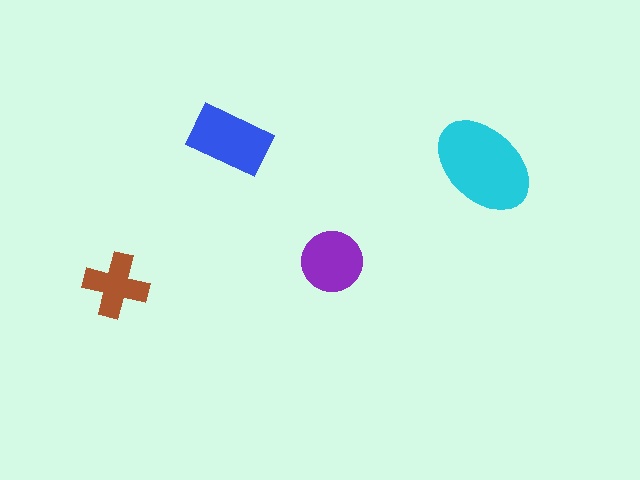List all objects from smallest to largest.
The brown cross, the purple circle, the blue rectangle, the cyan ellipse.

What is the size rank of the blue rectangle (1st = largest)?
2nd.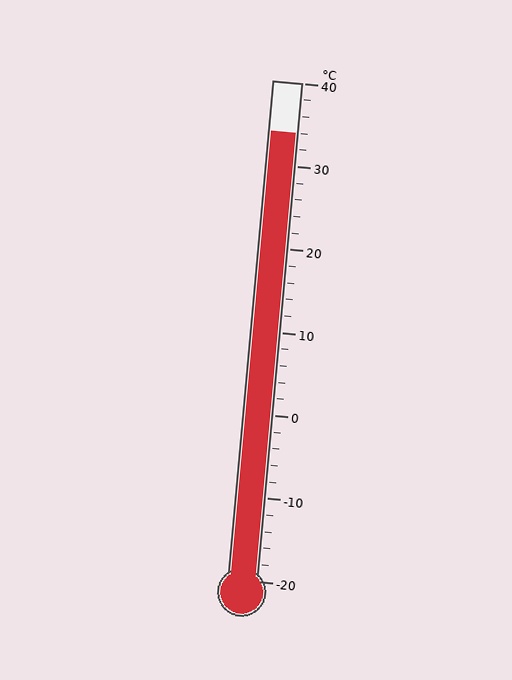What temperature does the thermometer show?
The thermometer shows approximately 34°C.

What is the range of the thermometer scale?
The thermometer scale ranges from -20°C to 40°C.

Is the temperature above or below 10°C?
The temperature is above 10°C.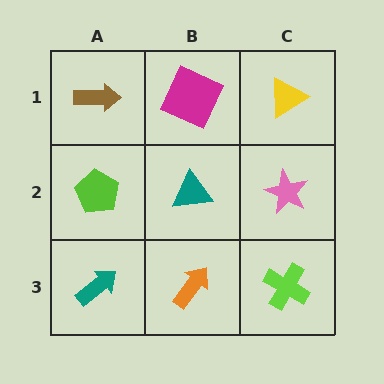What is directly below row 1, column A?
A lime pentagon.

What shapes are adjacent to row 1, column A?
A lime pentagon (row 2, column A), a magenta square (row 1, column B).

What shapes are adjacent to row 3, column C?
A pink star (row 2, column C), an orange arrow (row 3, column B).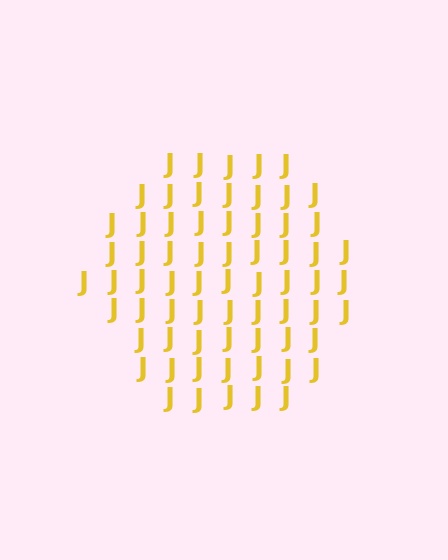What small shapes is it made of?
It is made of small letter J's.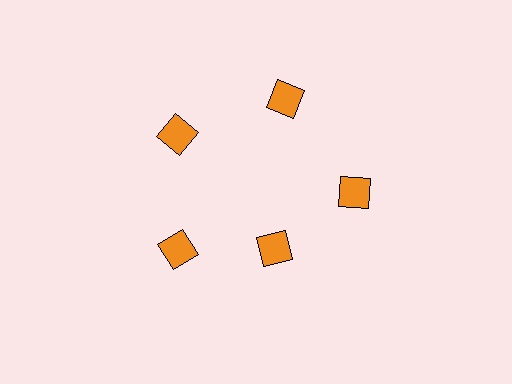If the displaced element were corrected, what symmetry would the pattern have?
It would have 5-fold rotational symmetry — the pattern would map onto itself every 72 degrees.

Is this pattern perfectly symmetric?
No. The 5 orange diamonds are arranged in a ring, but one element near the 5 o'clock position is pulled inward toward the center, breaking the 5-fold rotational symmetry.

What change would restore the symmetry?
The symmetry would be restored by moving it outward, back onto the ring so that all 5 diamonds sit at equal angles and equal distance from the center.